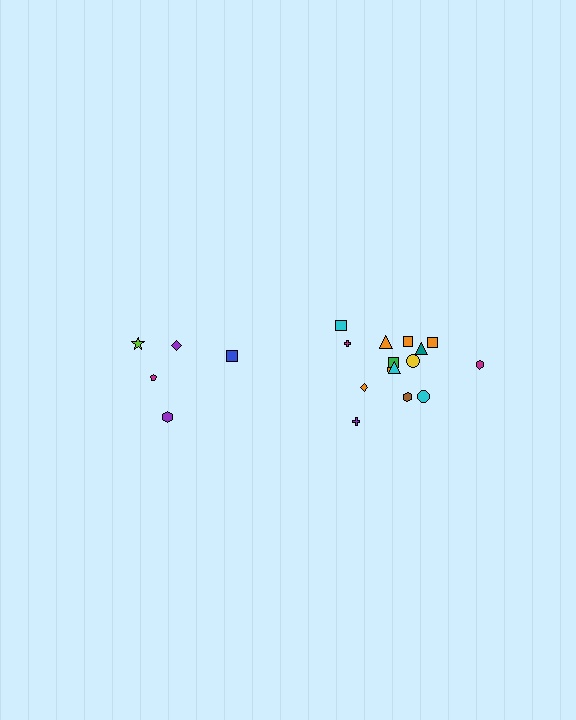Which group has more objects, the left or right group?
The right group.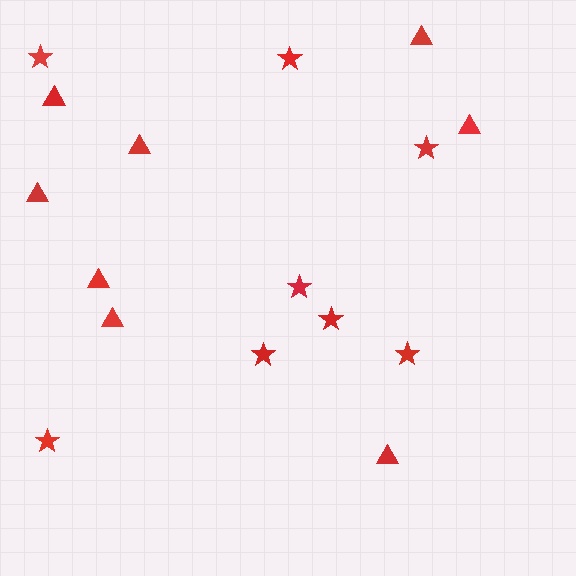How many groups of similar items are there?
There are 2 groups: one group of triangles (8) and one group of stars (8).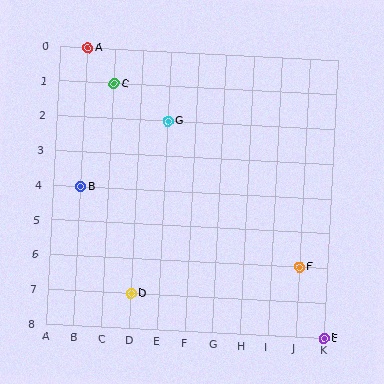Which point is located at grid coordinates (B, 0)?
Point A is at (B, 0).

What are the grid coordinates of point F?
Point F is at grid coordinates (J, 6).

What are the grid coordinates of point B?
Point B is at grid coordinates (B, 4).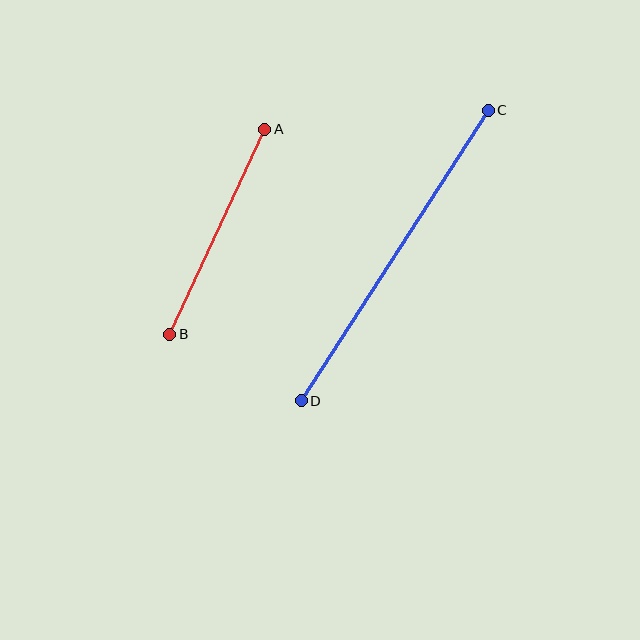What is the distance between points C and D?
The distance is approximately 345 pixels.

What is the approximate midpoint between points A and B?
The midpoint is at approximately (217, 232) pixels.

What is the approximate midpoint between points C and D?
The midpoint is at approximately (395, 255) pixels.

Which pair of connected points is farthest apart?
Points C and D are farthest apart.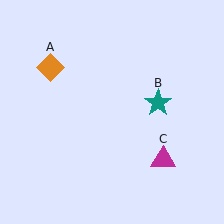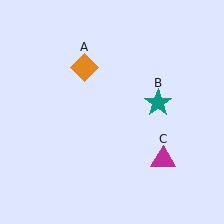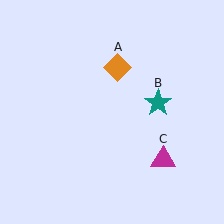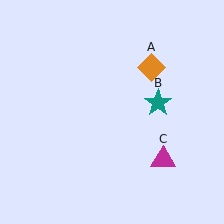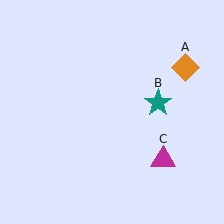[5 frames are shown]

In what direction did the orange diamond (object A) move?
The orange diamond (object A) moved right.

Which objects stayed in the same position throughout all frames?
Teal star (object B) and magenta triangle (object C) remained stationary.